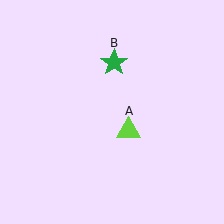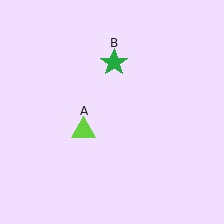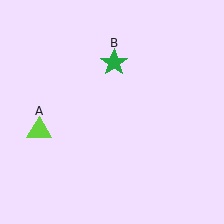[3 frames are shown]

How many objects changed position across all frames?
1 object changed position: lime triangle (object A).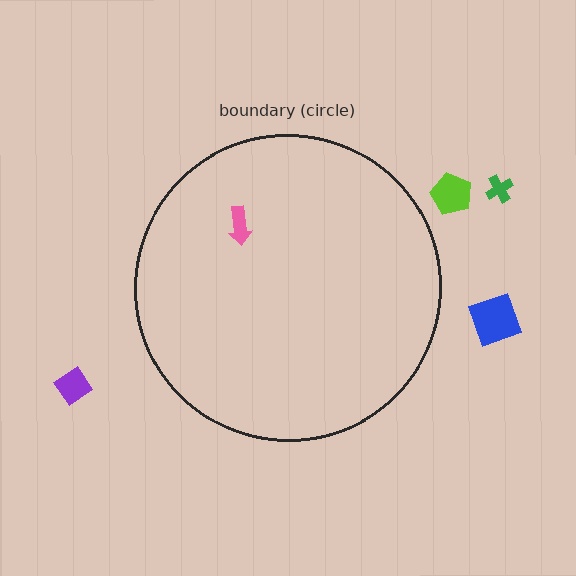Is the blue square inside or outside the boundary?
Outside.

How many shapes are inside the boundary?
1 inside, 4 outside.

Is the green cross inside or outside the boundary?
Outside.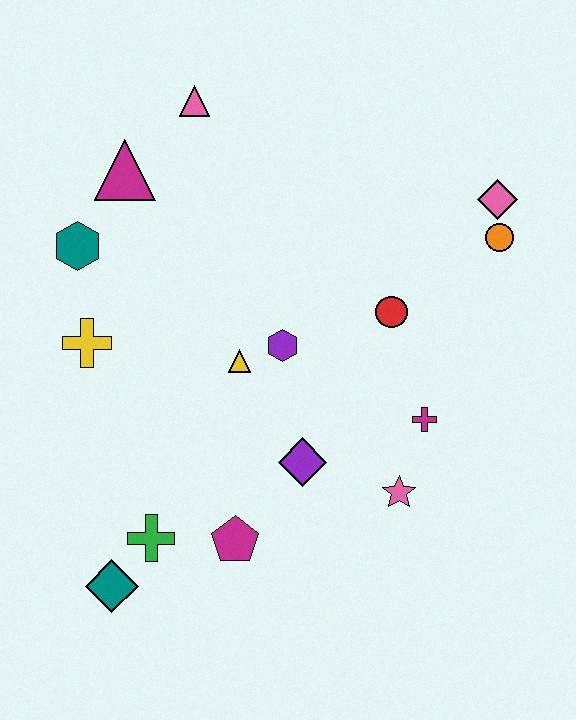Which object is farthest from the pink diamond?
The teal diamond is farthest from the pink diamond.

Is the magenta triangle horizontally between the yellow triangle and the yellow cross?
Yes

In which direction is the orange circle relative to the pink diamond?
The orange circle is below the pink diamond.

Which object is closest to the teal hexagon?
The magenta triangle is closest to the teal hexagon.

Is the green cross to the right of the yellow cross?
Yes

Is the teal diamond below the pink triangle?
Yes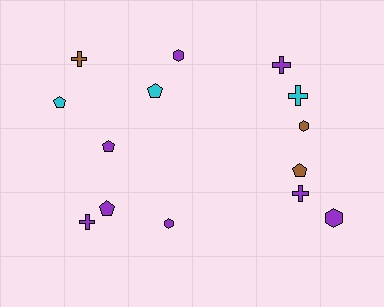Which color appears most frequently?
Purple, with 8 objects.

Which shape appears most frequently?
Pentagon, with 5 objects.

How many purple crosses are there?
There are 3 purple crosses.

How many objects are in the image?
There are 14 objects.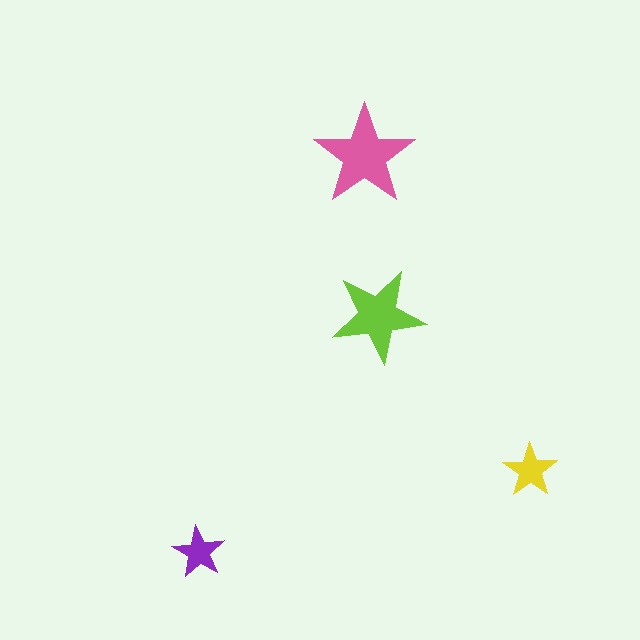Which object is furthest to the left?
The purple star is leftmost.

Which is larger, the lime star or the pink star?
The pink one.